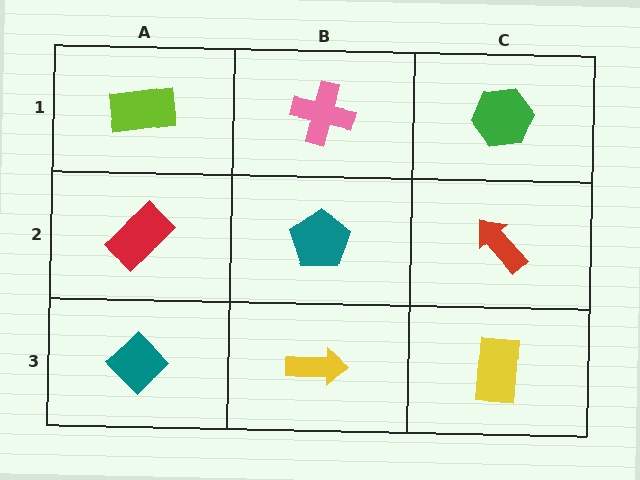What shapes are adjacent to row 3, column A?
A red rectangle (row 2, column A), a yellow arrow (row 3, column B).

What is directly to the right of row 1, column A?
A pink cross.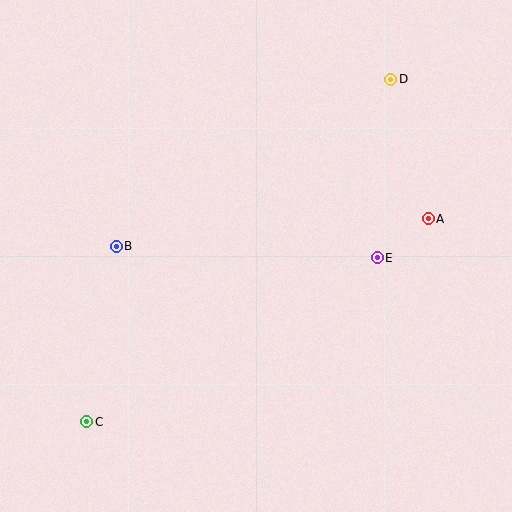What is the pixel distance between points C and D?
The distance between C and D is 458 pixels.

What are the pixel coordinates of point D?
Point D is at (391, 79).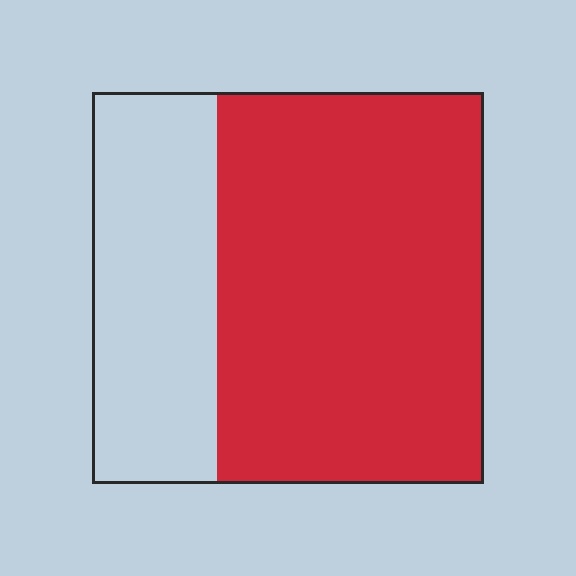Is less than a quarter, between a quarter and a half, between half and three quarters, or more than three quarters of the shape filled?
Between half and three quarters.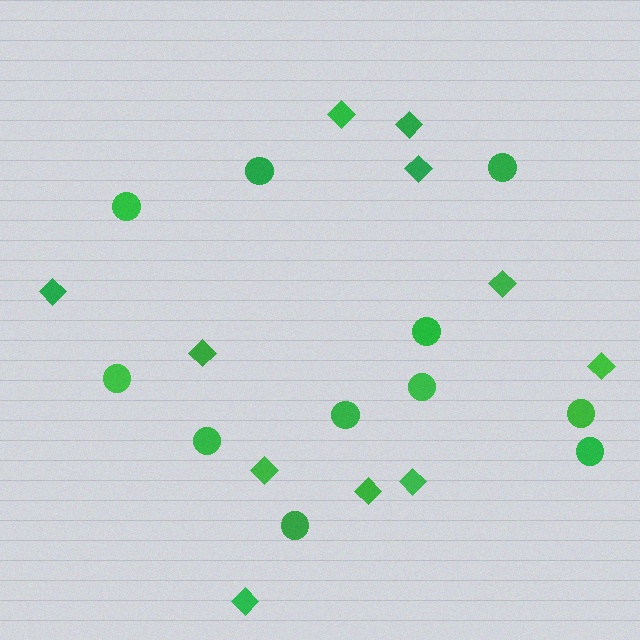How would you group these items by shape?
There are 2 groups: one group of diamonds (11) and one group of circles (11).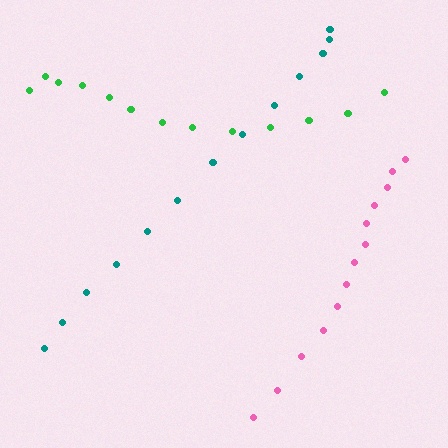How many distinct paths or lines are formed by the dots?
There are 3 distinct paths.